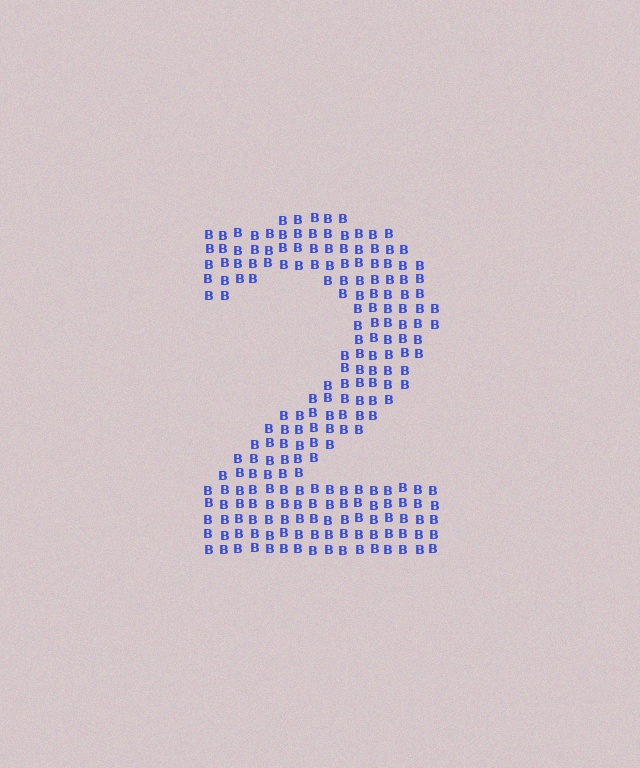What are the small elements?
The small elements are letter B's.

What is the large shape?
The large shape is the digit 2.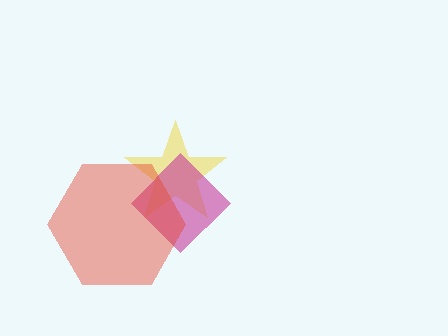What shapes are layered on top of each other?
The layered shapes are: a yellow star, a magenta diamond, a red hexagon.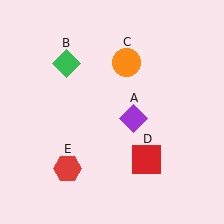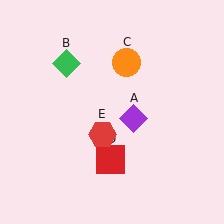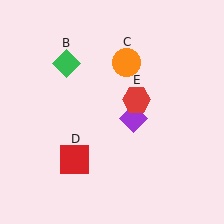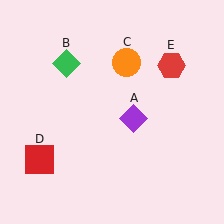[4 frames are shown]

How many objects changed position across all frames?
2 objects changed position: red square (object D), red hexagon (object E).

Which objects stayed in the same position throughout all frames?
Purple diamond (object A) and green diamond (object B) and orange circle (object C) remained stationary.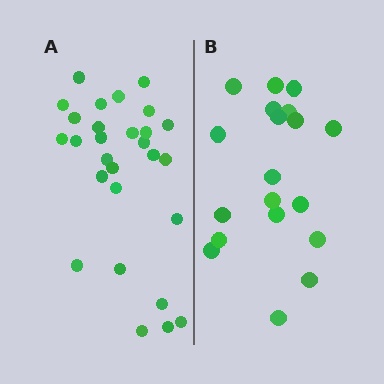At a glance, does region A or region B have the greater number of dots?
Region A (the left region) has more dots.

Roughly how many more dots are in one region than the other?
Region A has roughly 8 or so more dots than region B.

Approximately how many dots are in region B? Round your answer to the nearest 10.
About 20 dots. (The exact count is 19, which rounds to 20.)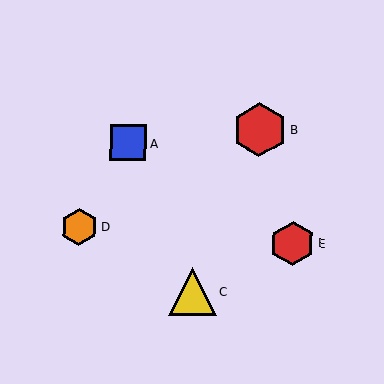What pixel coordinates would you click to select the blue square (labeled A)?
Click at (128, 143) to select the blue square A.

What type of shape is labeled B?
Shape B is a red hexagon.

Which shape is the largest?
The red hexagon (labeled B) is the largest.